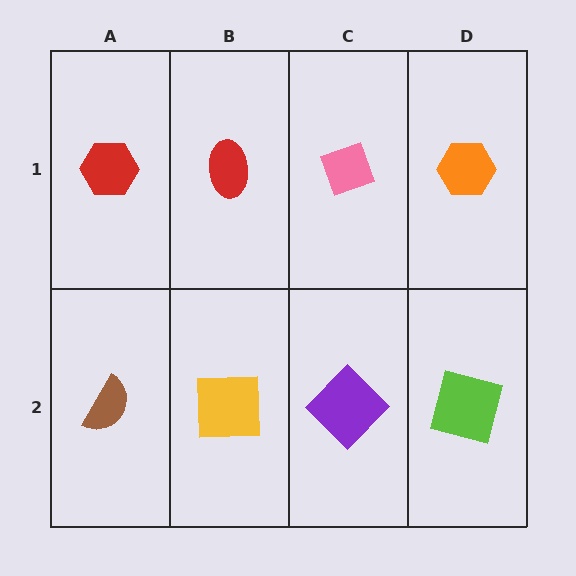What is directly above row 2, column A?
A red hexagon.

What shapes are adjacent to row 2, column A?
A red hexagon (row 1, column A), a yellow square (row 2, column B).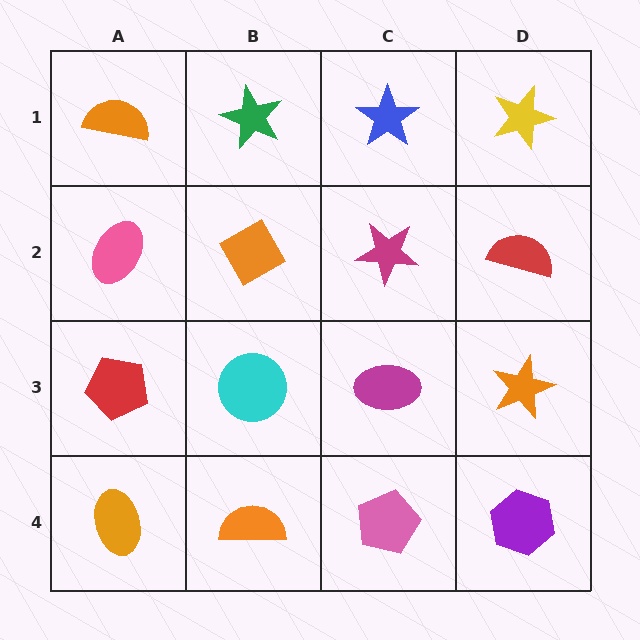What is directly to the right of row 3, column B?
A magenta ellipse.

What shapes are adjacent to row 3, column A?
A pink ellipse (row 2, column A), an orange ellipse (row 4, column A), a cyan circle (row 3, column B).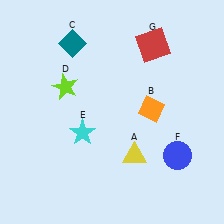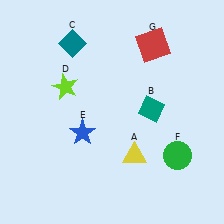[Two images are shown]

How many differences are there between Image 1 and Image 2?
There are 3 differences between the two images.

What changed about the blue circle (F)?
In Image 1, F is blue. In Image 2, it changed to green.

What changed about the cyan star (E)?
In Image 1, E is cyan. In Image 2, it changed to blue.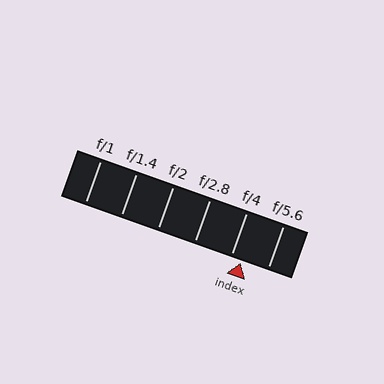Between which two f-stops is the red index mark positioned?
The index mark is between f/4 and f/5.6.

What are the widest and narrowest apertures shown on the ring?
The widest aperture shown is f/1 and the narrowest is f/5.6.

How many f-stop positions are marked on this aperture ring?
There are 6 f-stop positions marked.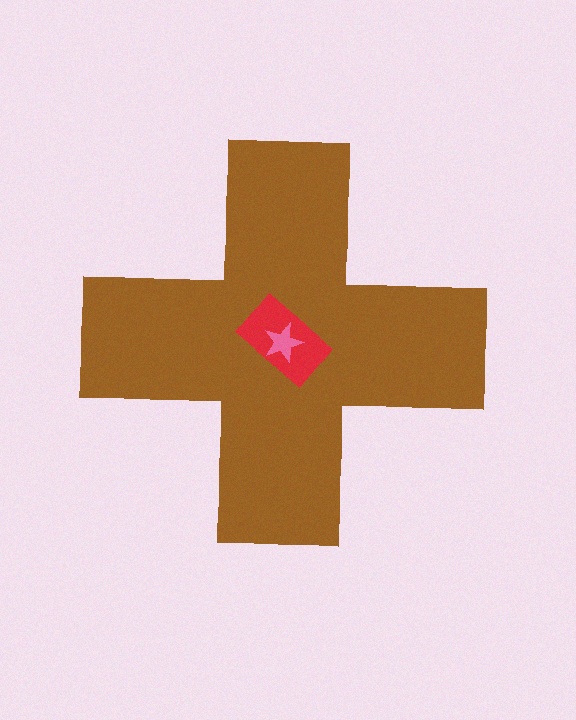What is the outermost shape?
The brown cross.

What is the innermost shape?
The pink star.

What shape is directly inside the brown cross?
The red rectangle.